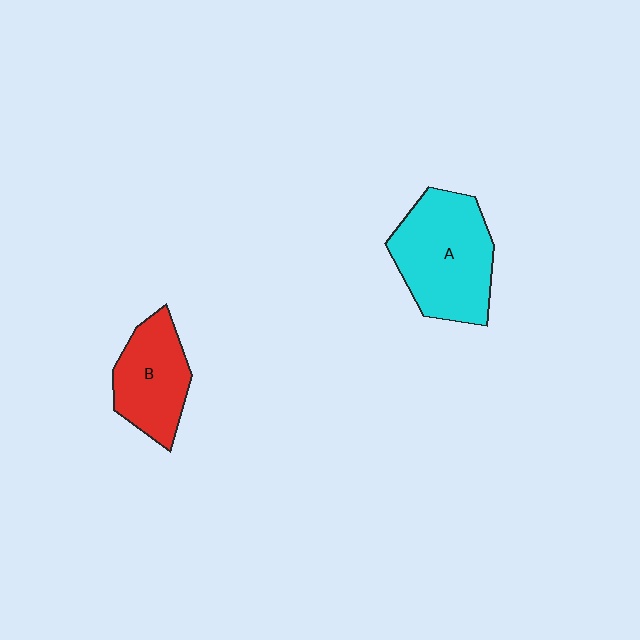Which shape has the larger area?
Shape A (cyan).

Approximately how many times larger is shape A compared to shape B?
Approximately 1.5 times.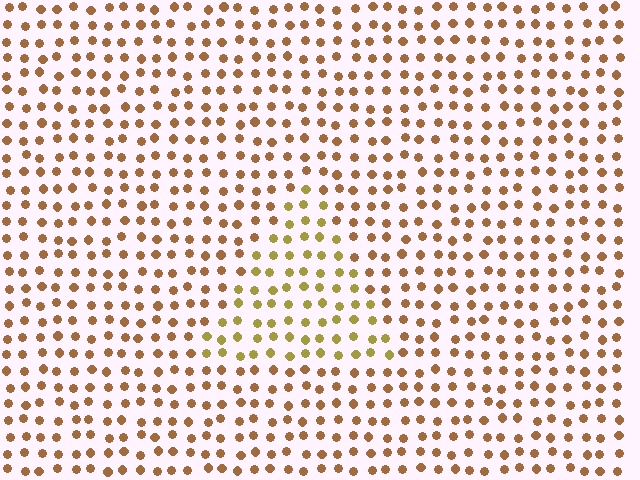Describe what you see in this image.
The image is filled with small brown elements in a uniform arrangement. A triangle-shaped region is visible where the elements are tinted to a slightly different hue, forming a subtle color boundary.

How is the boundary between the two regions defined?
The boundary is defined purely by a slight shift in hue (about 30 degrees). Spacing, size, and orientation are identical on both sides.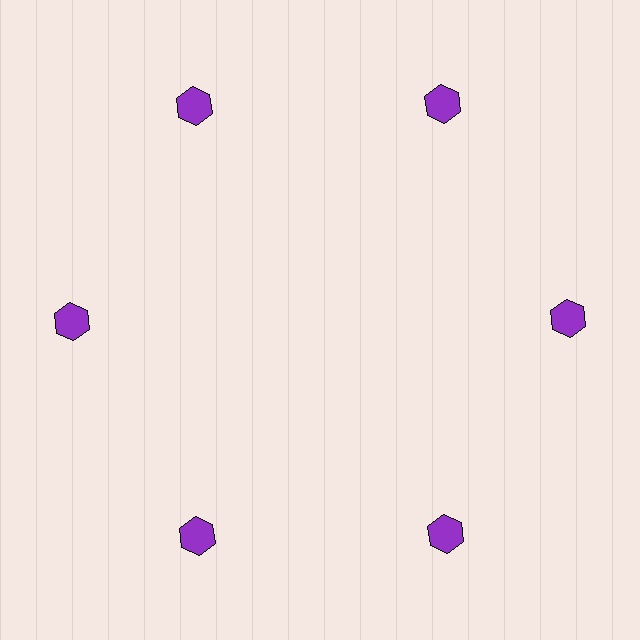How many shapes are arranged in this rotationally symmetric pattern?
There are 6 shapes, arranged in 6 groups of 1.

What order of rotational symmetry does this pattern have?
This pattern has 6-fold rotational symmetry.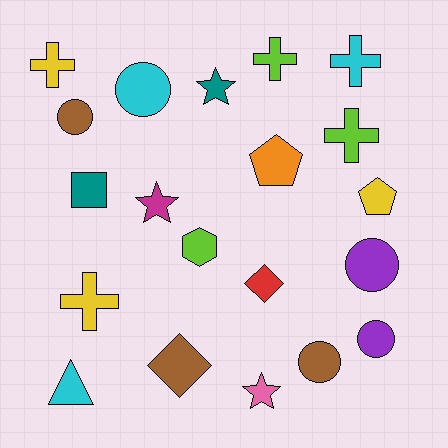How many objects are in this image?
There are 20 objects.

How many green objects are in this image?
There are no green objects.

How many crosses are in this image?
There are 5 crosses.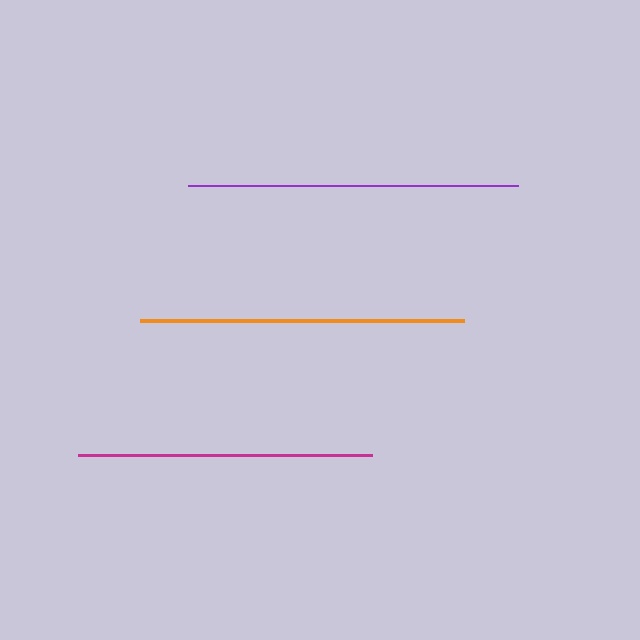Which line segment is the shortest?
The magenta line is the shortest at approximately 294 pixels.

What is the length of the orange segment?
The orange segment is approximately 323 pixels long.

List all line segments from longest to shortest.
From longest to shortest: purple, orange, magenta.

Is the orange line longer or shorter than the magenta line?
The orange line is longer than the magenta line.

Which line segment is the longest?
The purple line is the longest at approximately 330 pixels.